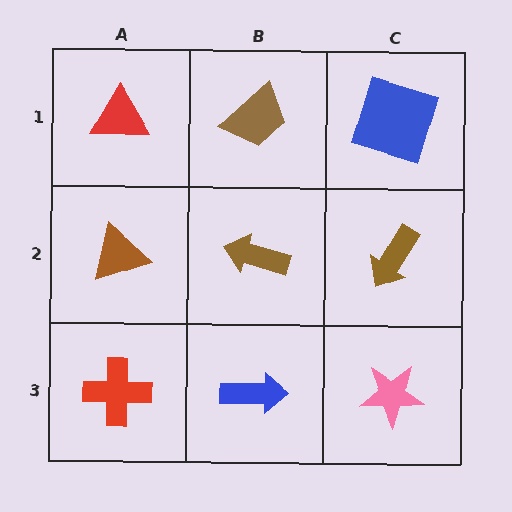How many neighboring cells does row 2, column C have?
3.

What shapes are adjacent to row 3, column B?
A brown arrow (row 2, column B), a red cross (row 3, column A), a pink star (row 3, column C).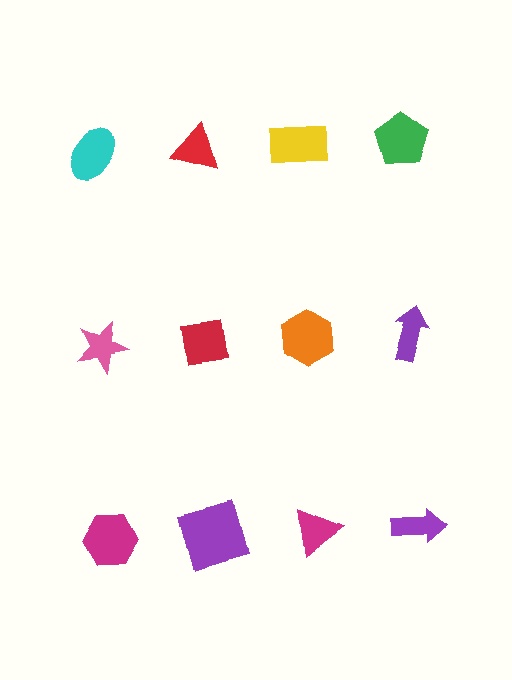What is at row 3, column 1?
A magenta hexagon.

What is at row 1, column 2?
A red triangle.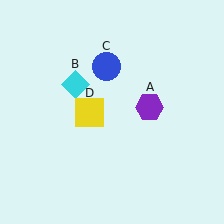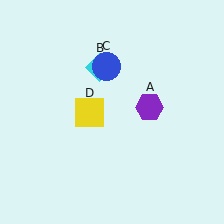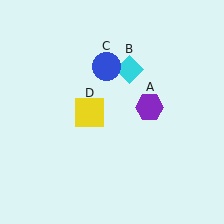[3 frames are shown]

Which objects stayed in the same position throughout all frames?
Purple hexagon (object A) and blue circle (object C) and yellow square (object D) remained stationary.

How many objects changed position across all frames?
1 object changed position: cyan diamond (object B).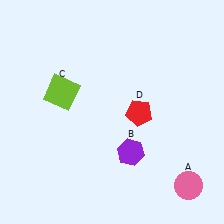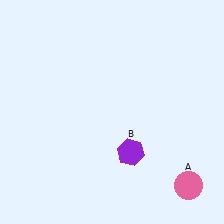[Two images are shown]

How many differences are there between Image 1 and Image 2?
There are 2 differences between the two images.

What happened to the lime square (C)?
The lime square (C) was removed in Image 2. It was in the top-left area of Image 1.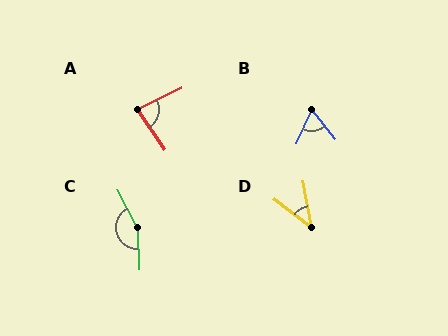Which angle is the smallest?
D, at approximately 42 degrees.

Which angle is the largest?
C, at approximately 153 degrees.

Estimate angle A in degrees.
Approximately 81 degrees.